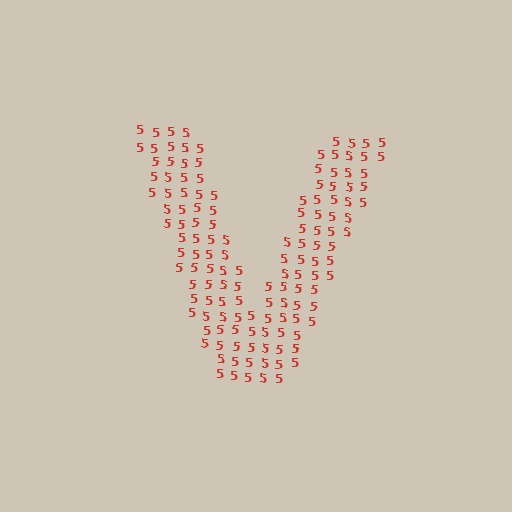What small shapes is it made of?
It is made of small digit 5's.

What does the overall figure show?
The overall figure shows the letter V.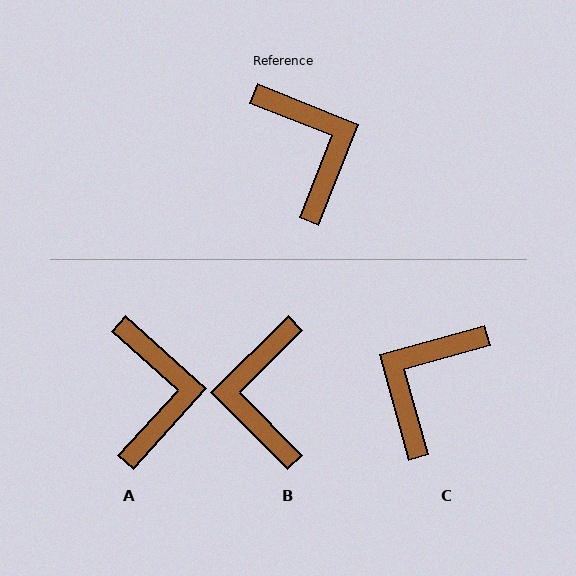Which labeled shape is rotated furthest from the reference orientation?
B, about 157 degrees away.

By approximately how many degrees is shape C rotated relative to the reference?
Approximately 127 degrees counter-clockwise.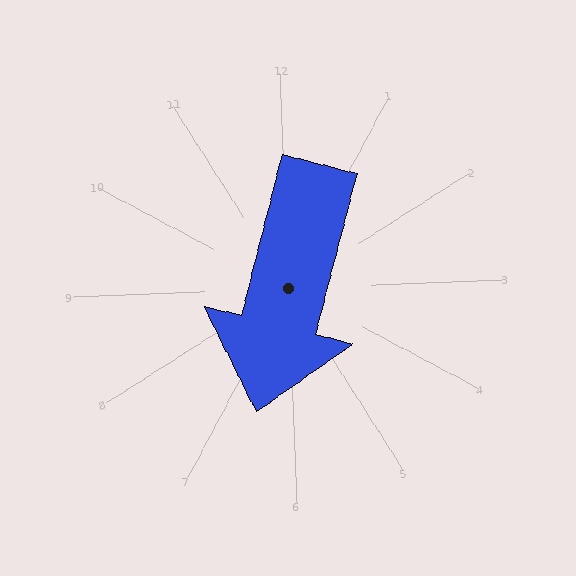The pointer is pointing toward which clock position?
Roughly 7 o'clock.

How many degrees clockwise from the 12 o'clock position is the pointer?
Approximately 197 degrees.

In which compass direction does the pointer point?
South.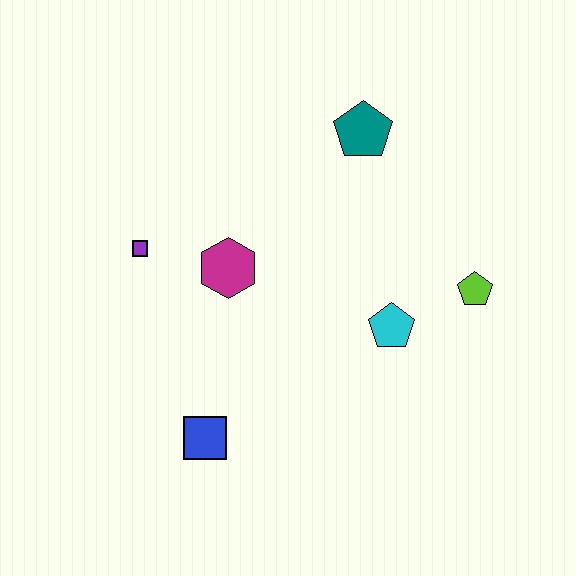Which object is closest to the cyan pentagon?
The lime pentagon is closest to the cyan pentagon.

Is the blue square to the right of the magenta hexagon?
No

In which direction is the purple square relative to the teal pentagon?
The purple square is to the left of the teal pentagon.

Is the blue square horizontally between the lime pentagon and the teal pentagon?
No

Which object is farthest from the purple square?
The lime pentagon is farthest from the purple square.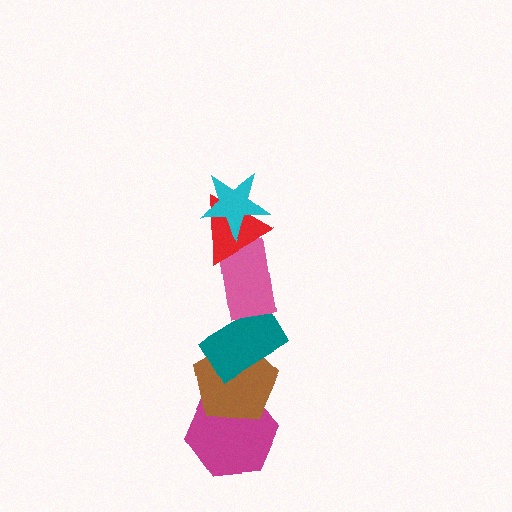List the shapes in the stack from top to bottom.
From top to bottom: the cyan star, the red triangle, the pink rectangle, the teal rectangle, the brown pentagon, the magenta hexagon.